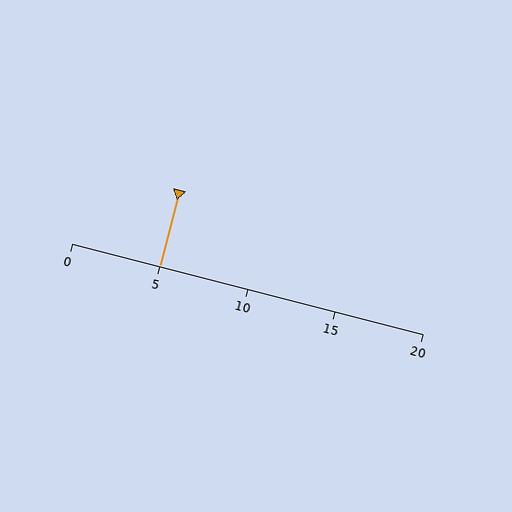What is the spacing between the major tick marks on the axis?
The major ticks are spaced 5 apart.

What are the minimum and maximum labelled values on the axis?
The axis runs from 0 to 20.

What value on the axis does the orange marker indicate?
The marker indicates approximately 5.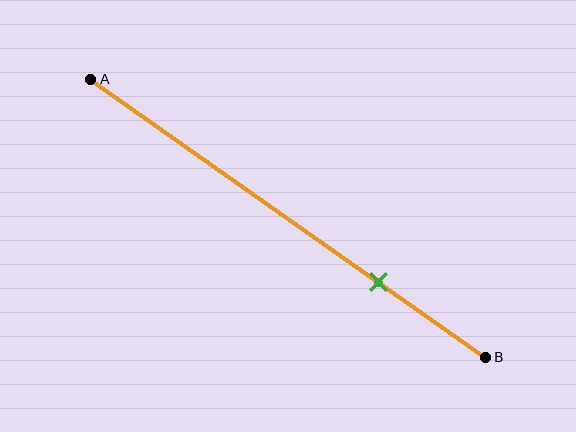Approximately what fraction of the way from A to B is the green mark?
The green mark is approximately 75% of the way from A to B.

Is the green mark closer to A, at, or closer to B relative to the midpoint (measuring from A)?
The green mark is closer to point B than the midpoint of segment AB.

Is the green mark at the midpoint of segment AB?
No, the mark is at about 75% from A, not at the 50% midpoint.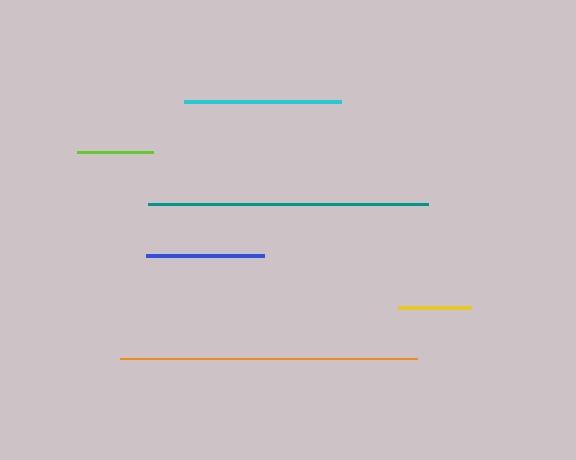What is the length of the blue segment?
The blue segment is approximately 118 pixels long.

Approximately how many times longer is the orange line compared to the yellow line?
The orange line is approximately 4.0 times the length of the yellow line.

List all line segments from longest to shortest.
From longest to shortest: orange, teal, cyan, blue, lime, yellow.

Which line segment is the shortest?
The yellow line is the shortest at approximately 74 pixels.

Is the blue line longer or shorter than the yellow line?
The blue line is longer than the yellow line.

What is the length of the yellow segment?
The yellow segment is approximately 74 pixels long.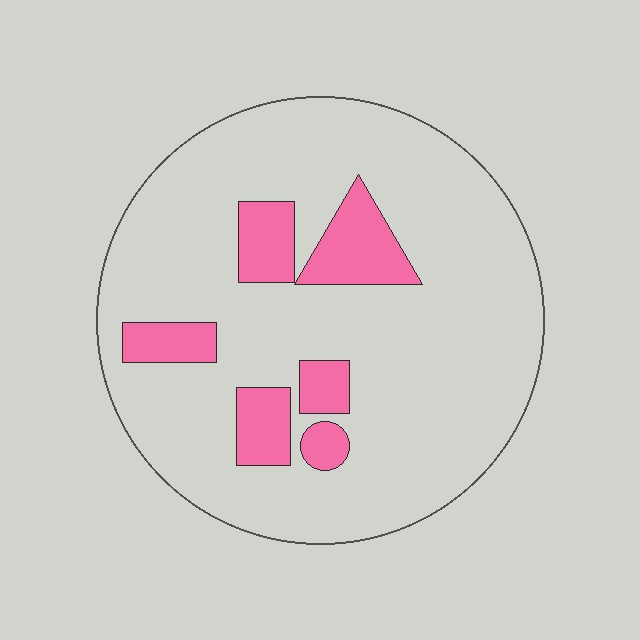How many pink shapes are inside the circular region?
6.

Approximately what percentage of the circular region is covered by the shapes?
Approximately 15%.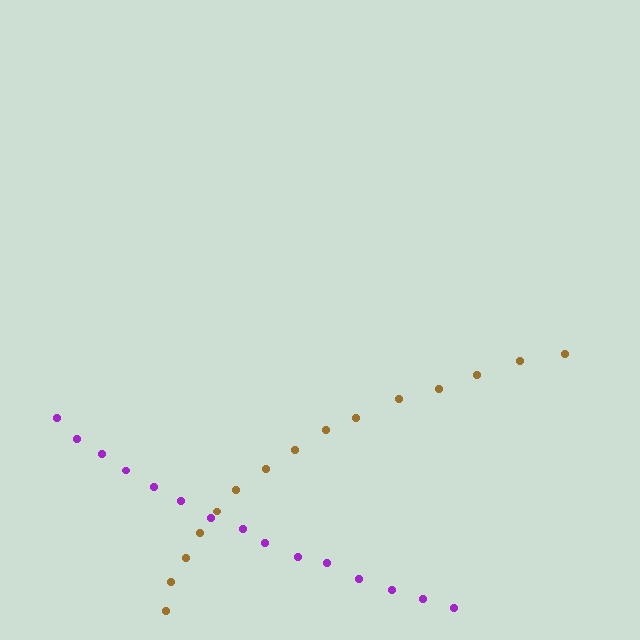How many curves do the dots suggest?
There are 2 distinct paths.